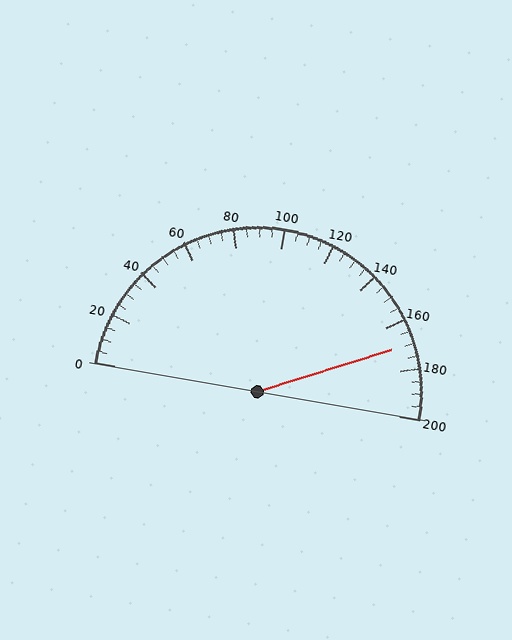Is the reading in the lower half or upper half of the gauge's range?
The reading is in the upper half of the range (0 to 200).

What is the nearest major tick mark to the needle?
The nearest major tick mark is 160.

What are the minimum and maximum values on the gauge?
The gauge ranges from 0 to 200.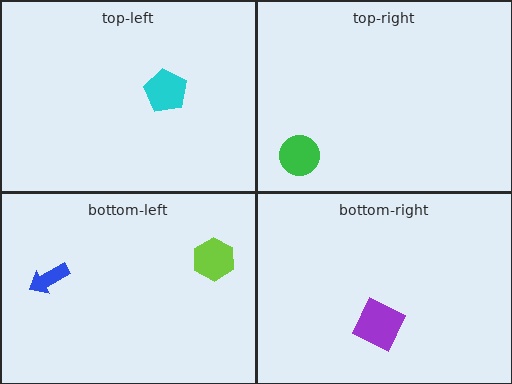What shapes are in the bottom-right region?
The purple square.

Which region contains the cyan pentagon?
The top-left region.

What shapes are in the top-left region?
The cyan pentagon.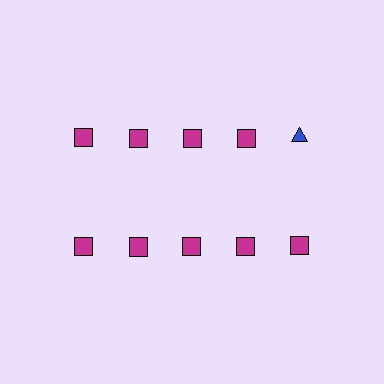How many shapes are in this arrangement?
There are 10 shapes arranged in a grid pattern.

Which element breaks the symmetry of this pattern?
The blue triangle in the top row, rightmost column breaks the symmetry. All other shapes are magenta squares.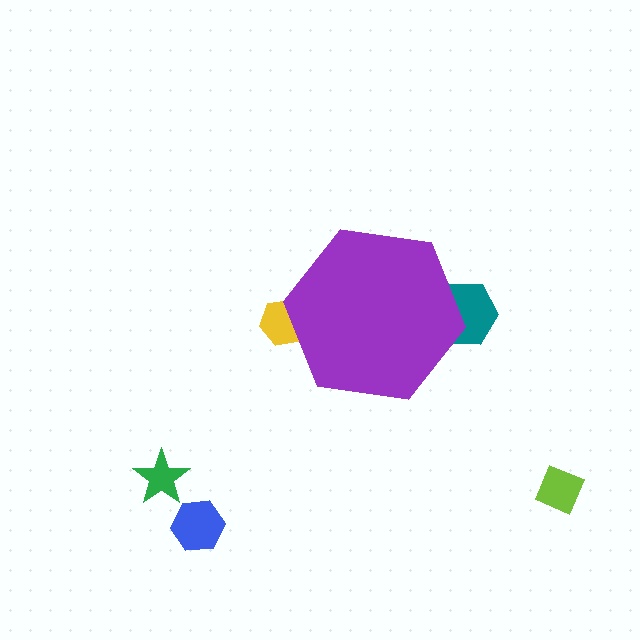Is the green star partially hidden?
No, the green star is fully visible.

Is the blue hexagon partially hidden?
No, the blue hexagon is fully visible.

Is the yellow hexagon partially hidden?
Yes, the yellow hexagon is partially hidden behind the purple hexagon.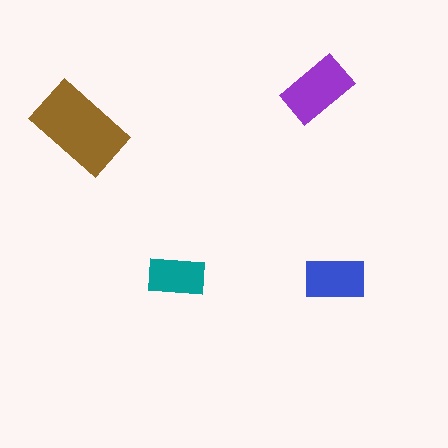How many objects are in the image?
There are 4 objects in the image.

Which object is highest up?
The purple rectangle is topmost.